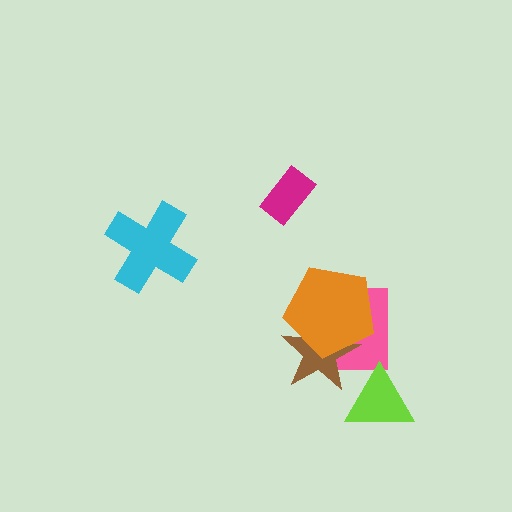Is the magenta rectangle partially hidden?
No, no other shape covers it.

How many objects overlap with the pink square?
2 objects overlap with the pink square.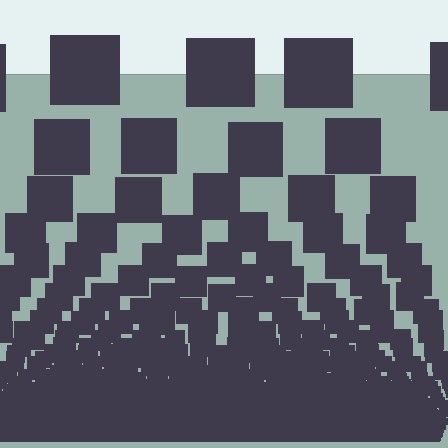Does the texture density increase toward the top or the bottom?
Density increases toward the bottom.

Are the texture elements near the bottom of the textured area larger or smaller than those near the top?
Smaller. The gradient is inverted — elements near the bottom are smaller and denser.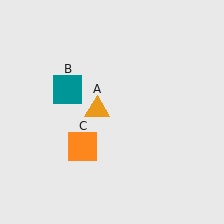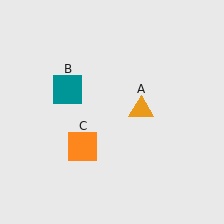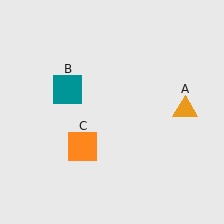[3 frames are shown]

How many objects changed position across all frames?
1 object changed position: orange triangle (object A).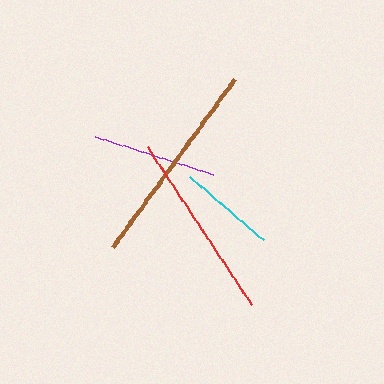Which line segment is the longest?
The brown line is the longest at approximately 208 pixels.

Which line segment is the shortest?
The cyan line is the shortest at approximately 97 pixels.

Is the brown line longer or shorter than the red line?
The brown line is longer than the red line.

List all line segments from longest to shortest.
From longest to shortest: brown, red, purple, cyan.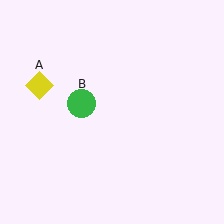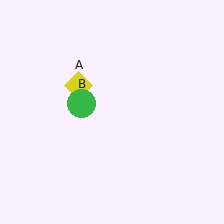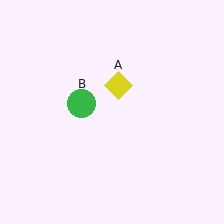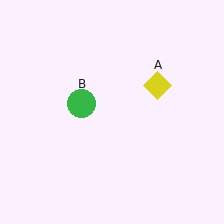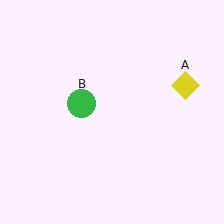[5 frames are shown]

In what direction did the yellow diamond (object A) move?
The yellow diamond (object A) moved right.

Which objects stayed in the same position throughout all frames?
Green circle (object B) remained stationary.